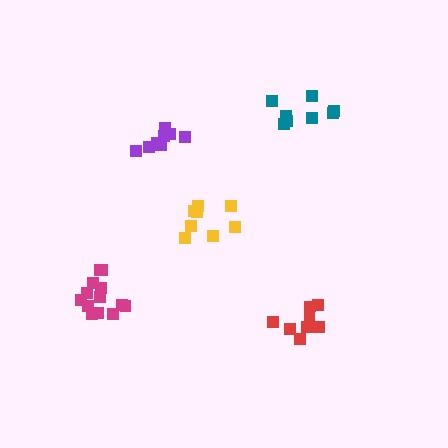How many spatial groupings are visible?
There are 5 spatial groupings.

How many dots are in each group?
Group 1: 8 dots, Group 2: 13 dots, Group 3: 9 dots, Group 4: 8 dots, Group 5: 8 dots (46 total).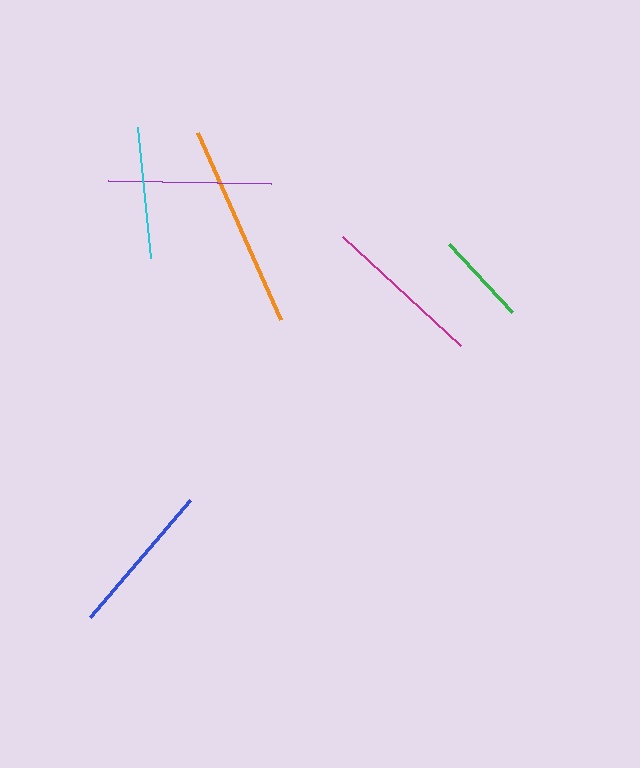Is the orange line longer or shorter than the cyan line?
The orange line is longer than the cyan line.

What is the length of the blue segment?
The blue segment is approximately 154 pixels long.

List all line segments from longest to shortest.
From longest to shortest: orange, purple, magenta, blue, cyan, green.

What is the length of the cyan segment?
The cyan segment is approximately 131 pixels long.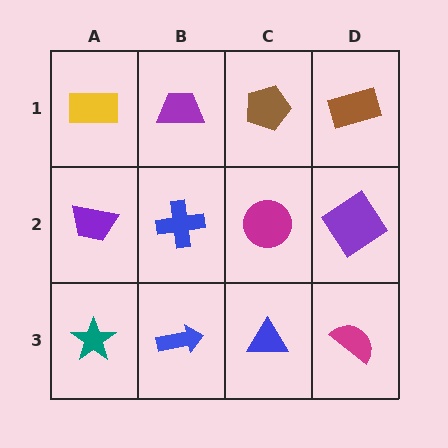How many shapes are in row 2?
4 shapes.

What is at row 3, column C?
A blue triangle.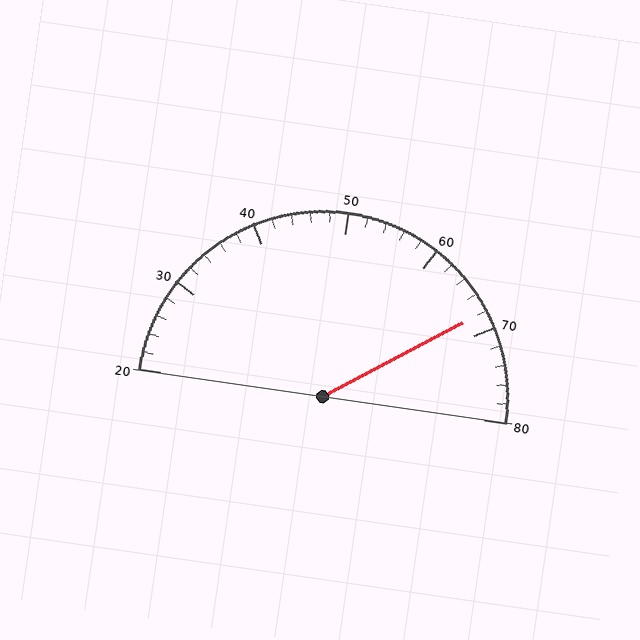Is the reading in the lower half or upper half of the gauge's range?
The reading is in the upper half of the range (20 to 80).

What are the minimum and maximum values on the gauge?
The gauge ranges from 20 to 80.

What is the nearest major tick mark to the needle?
The nearest major tick mark is 70.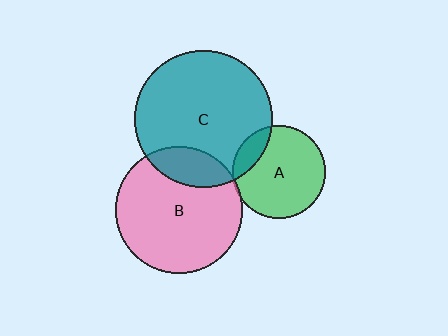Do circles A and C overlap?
Yes.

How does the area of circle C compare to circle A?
Approximately 2.2 times.